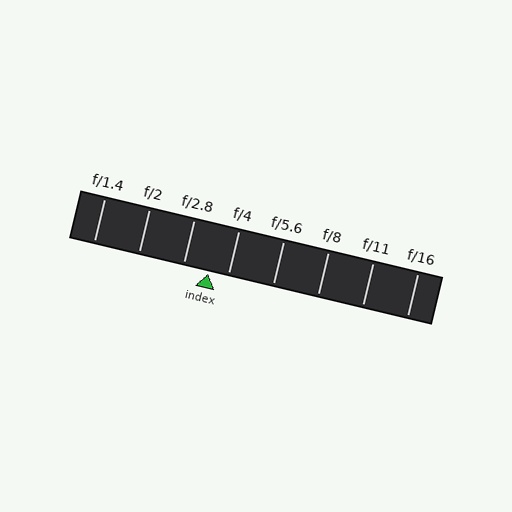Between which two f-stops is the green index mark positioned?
The index mark is between f/2.8 and f/4.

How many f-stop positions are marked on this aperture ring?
There are 8 f-stop positions marked.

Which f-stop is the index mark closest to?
The index mark is closest to f/4.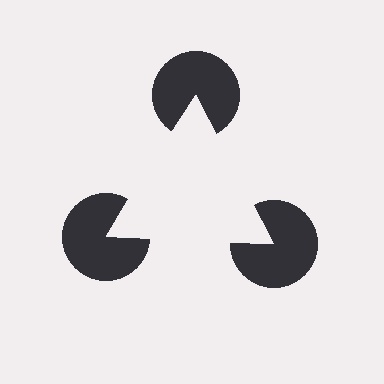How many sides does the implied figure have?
3 sides.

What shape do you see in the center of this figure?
An illusory triangle — its edges are inferred from the aligned wedge cuts in the pac-man discs, not physically drawn.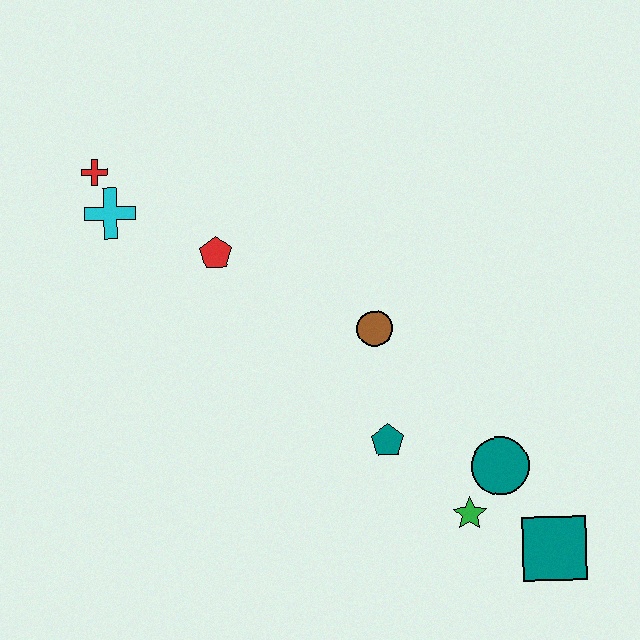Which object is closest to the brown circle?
The teal pentagon is closest to the brown circle.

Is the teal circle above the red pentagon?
No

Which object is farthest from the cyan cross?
The teal square is farthest from the cyan cross.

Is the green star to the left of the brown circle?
No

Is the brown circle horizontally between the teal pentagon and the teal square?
No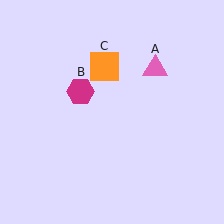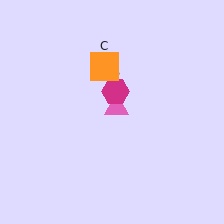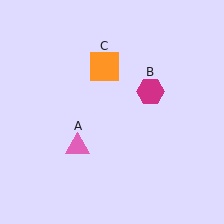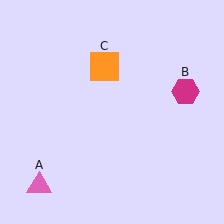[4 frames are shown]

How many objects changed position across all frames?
2 objects changed position: pink triangle (object A), magenta hexagon (object B).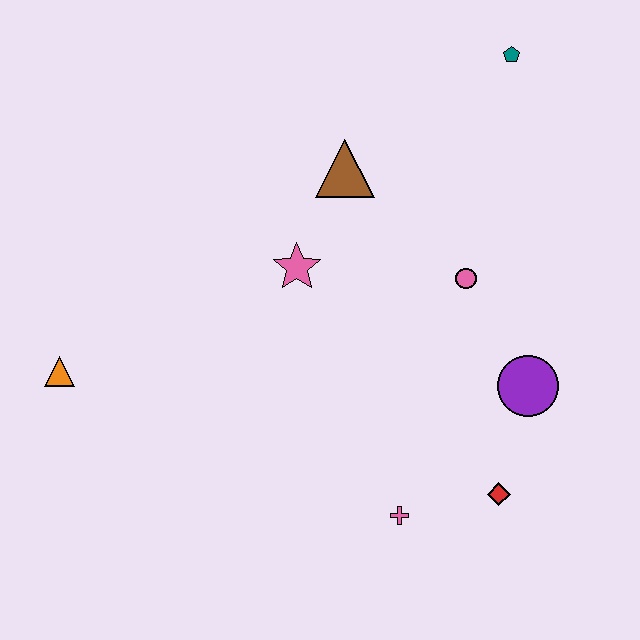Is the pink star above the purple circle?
Yes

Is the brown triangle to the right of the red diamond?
No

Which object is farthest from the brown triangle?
The red diamond is farthest from the brown triangle.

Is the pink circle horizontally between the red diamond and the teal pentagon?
No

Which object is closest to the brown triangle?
The pink star is closest to the brown triangle.